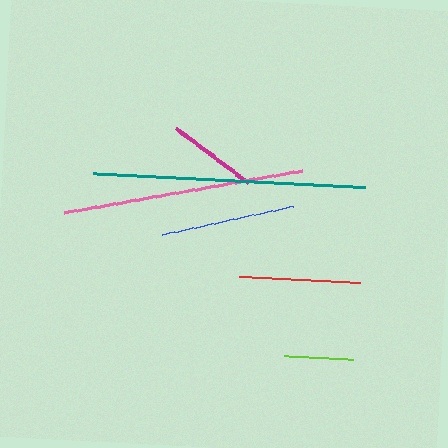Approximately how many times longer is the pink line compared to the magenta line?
The pink line is approximately 2.7 times the length of the magenta line.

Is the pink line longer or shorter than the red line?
The pink line is longer than the red line.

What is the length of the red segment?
The red segment is approximately 121 pixels long.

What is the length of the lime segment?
The lime segment is approximately 69 pixels long.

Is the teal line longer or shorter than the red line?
The teal line is longer than the red line.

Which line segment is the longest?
The teal line is the longest at approximately 272 pixels.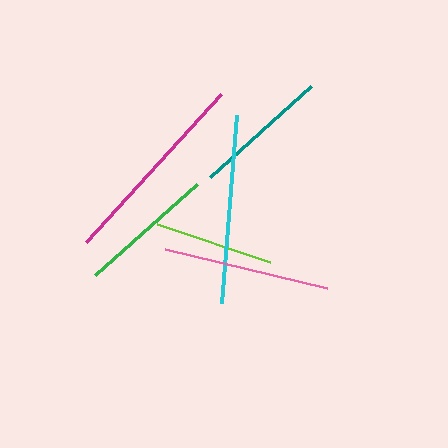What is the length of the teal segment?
The teal segment is approximately 135 pixels long.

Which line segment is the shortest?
The lime line is the shortest at approximately 119 pixels.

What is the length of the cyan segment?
The cyan segment is approximately 189 pixels long.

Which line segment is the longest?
The magenta line is the longest at approximately 201 pixels.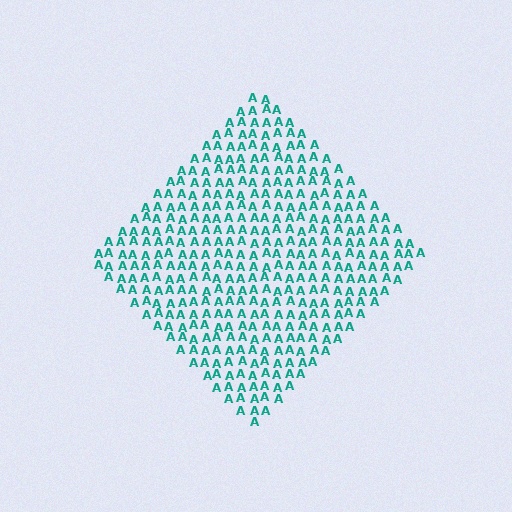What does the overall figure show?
The overall figure shows a diamond.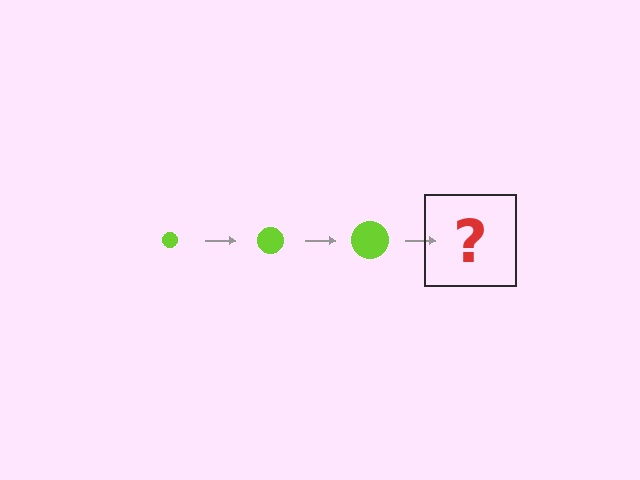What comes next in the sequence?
The next element should be a lime circle, larger than the previous one.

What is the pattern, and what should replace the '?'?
The pattern is that the circle gets progressively larger each step. The '?' should be a lime circle, larger than the previous one.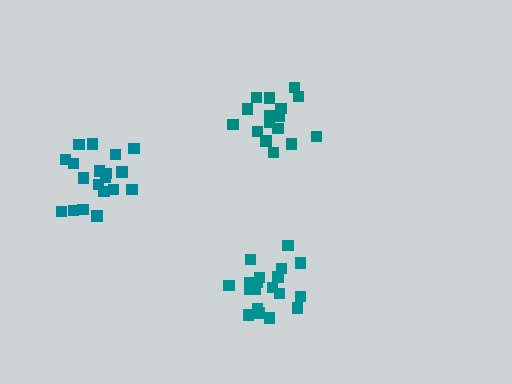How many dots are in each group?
Group 1: 19 dots, Group 2: 18 dots, Group 3: 19 dots (56 total).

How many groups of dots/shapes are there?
There are 3 groups.